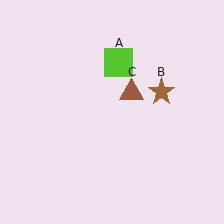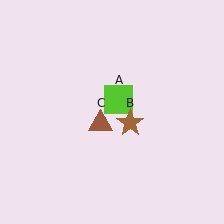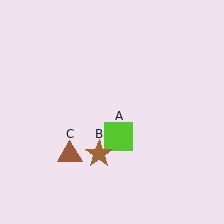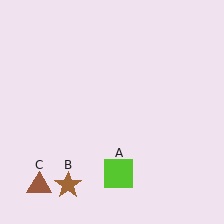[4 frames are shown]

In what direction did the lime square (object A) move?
The lime square (object A) moved down.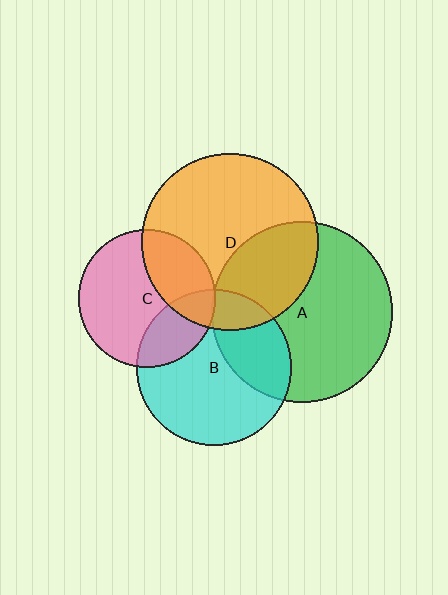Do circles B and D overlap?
Yes.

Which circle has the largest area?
Circle A (green).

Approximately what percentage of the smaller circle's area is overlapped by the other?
Approximately 15%.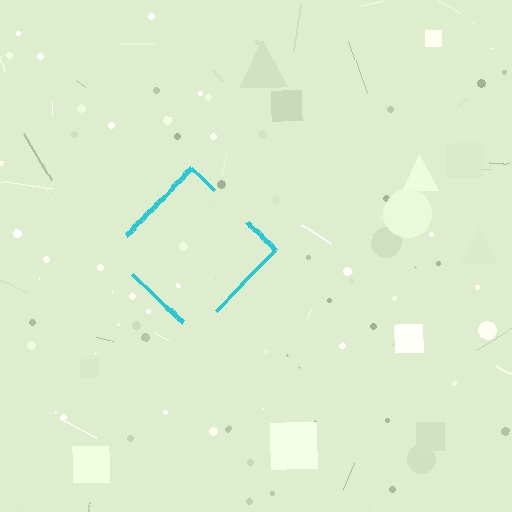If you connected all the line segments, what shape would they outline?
They would outline a diamond.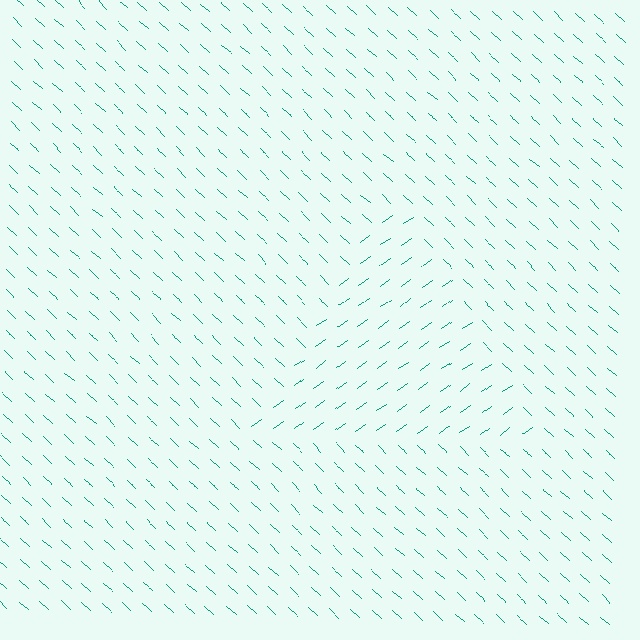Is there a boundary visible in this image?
Yes, there is a texture boundary formed by a change in line orientation.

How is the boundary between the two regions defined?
The boundary is defined purely by a change in line orientation (approximately 78 degrees difference). All lines are the same color and thickness.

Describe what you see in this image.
The image is filled with small teal line segments. A triangle region in the image has lines oriented differently from the surrounding lines, creating a visible texture boundary.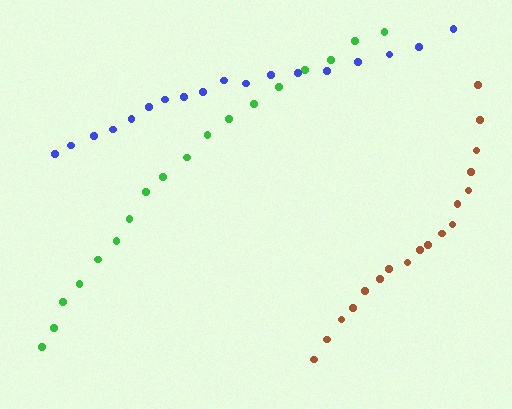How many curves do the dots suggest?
There are 3 distinct paths.